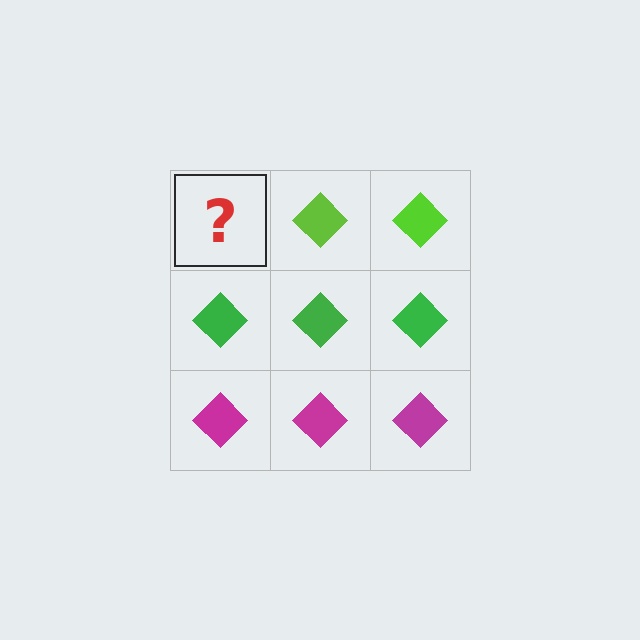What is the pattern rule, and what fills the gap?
The rule is that each row has a consistent color. The gap should be filled with a lime diamond.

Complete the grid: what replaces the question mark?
The question mark should be replaced with a lime diamond.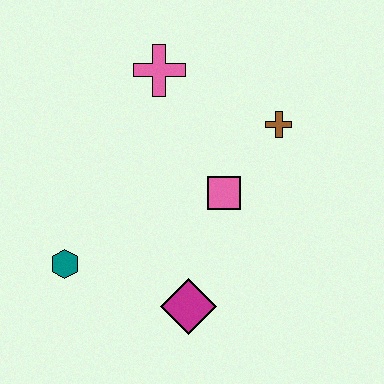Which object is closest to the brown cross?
The pink square is closest to the brown cross.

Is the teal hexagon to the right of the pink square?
No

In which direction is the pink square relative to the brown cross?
The pink square is below the brown cross.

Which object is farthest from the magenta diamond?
The pink cross is farthest from the magenta diamond.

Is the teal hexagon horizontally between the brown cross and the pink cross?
No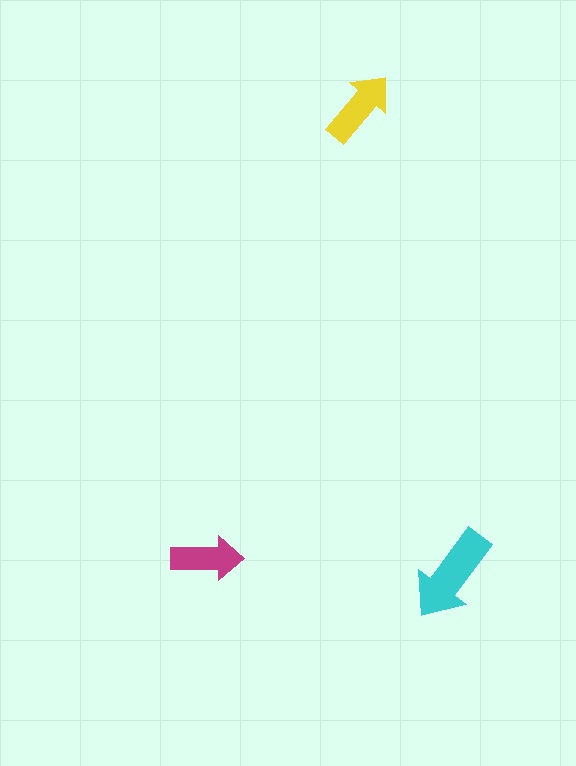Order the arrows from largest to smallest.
the cyan one, the yellow one, the magenta one.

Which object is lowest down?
The cyan arrow is bottommost.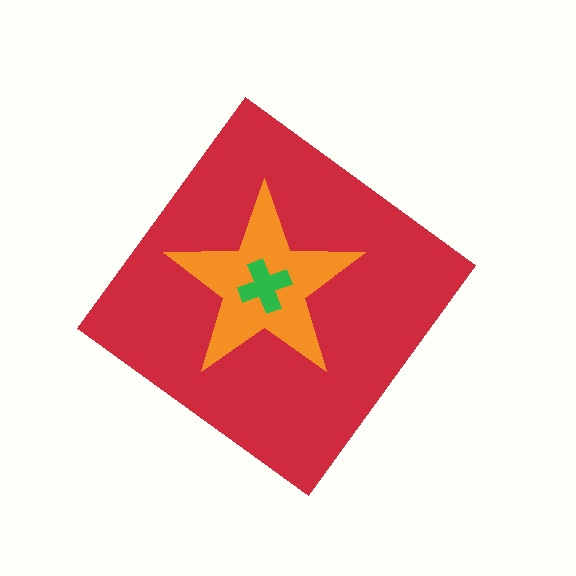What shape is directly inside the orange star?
The green cross.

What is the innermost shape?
The green cross.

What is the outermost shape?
The red diamond.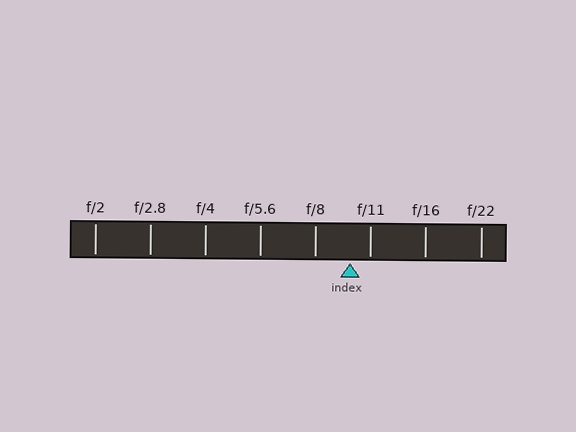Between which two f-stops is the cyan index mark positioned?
The index mark is between f/8 and f/11.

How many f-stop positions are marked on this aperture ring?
There are 8 f-stop positions marked.